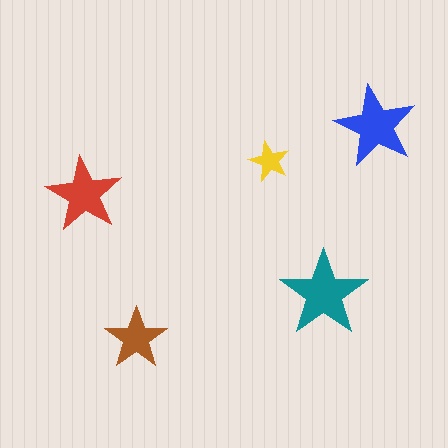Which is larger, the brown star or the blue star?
The blue one.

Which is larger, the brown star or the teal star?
The teal one.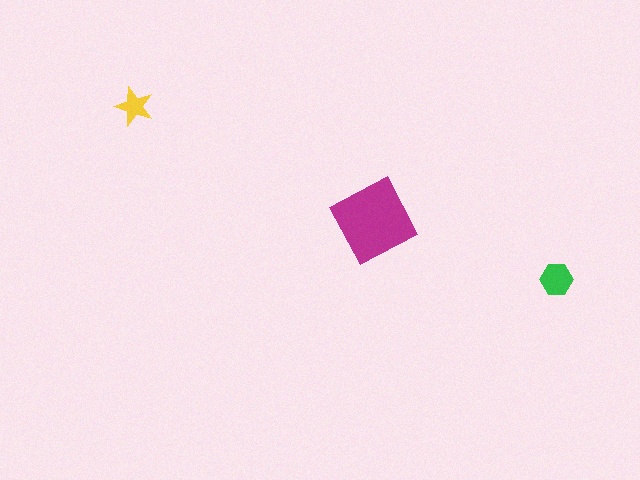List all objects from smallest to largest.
The yellow star, the green hexagon, the magenta diamond.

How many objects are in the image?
There are 3 objects in the image.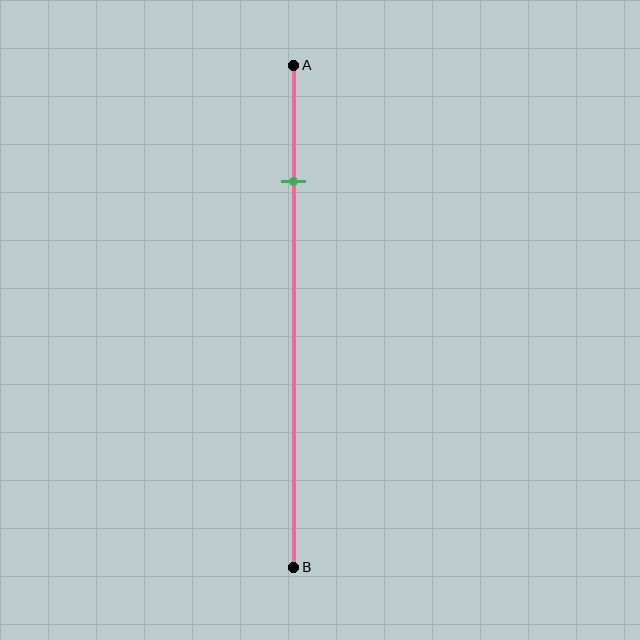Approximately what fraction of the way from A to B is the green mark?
The green mark is approximately 25% of the way from A to B.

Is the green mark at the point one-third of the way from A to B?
No, the mark is at about 25% from A, not at the 33% one-third point.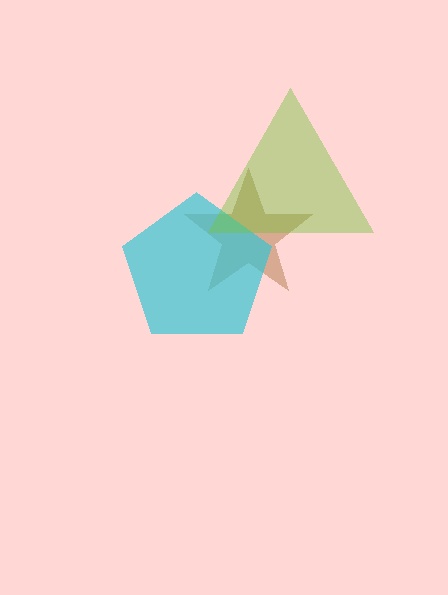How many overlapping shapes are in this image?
There are 3 overlapping shapes in the image.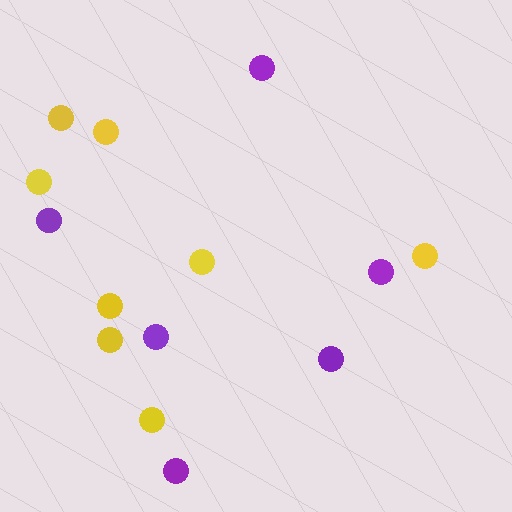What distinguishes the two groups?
There are 2 groups: one group of yellow circles (8) and one group of purple circles (6).